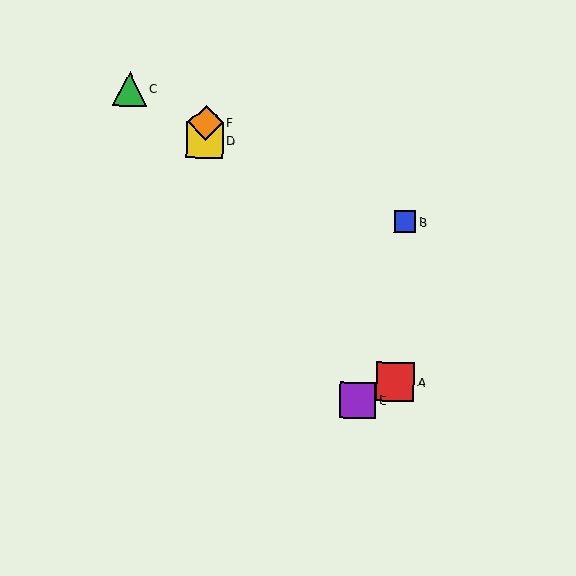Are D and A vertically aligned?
No, D is at x≈205 and A is at x≈395.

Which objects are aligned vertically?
Objects D, F are aligned vertically.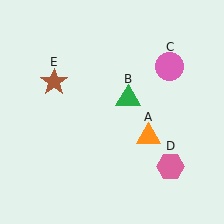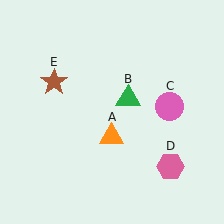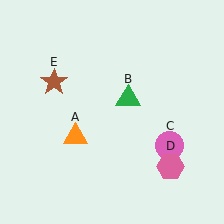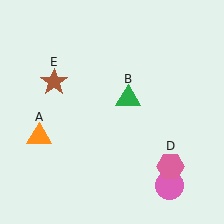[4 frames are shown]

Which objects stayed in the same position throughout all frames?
Green triangle (object B) and pink hexagon (object D) and brown star (object E) remained stationary.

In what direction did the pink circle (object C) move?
The pink circle (object C) moved down.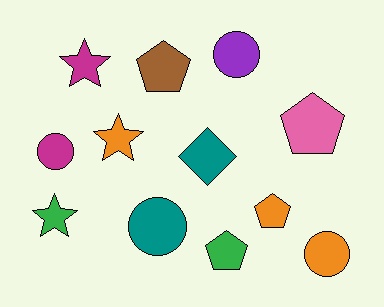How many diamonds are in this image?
There is 1 diamond.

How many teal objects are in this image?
There are 2 teal objects.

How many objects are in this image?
There are 12 objects.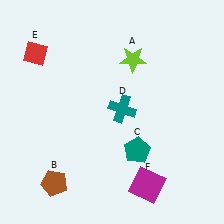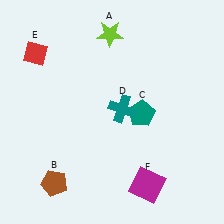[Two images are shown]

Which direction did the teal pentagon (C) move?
The teal pentagon (C) moved up.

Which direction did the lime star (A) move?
The lime star (A) moved up.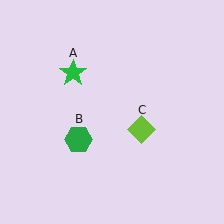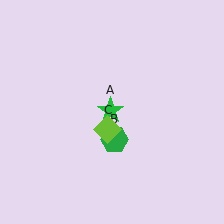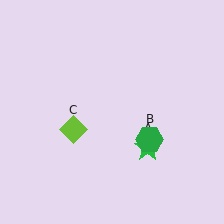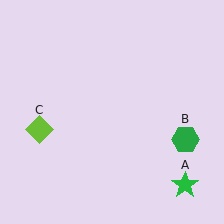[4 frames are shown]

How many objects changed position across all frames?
3 objects changed position: green star (object A), green hexagon (object B), lime diamond (object C).